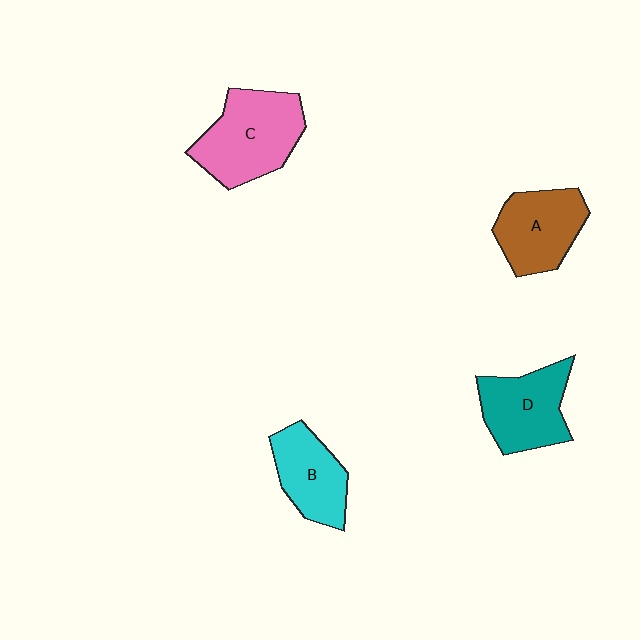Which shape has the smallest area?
Shape B (cyan).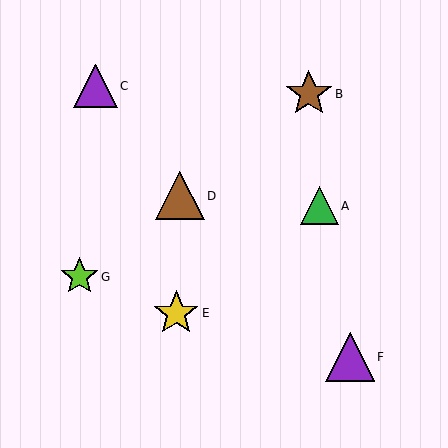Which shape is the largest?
The purple triangle (labeled F) is the largest.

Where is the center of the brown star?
The center of the brown star is at (309, 94).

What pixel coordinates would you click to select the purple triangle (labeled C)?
Click at (96, 86) to select the purple triangle C.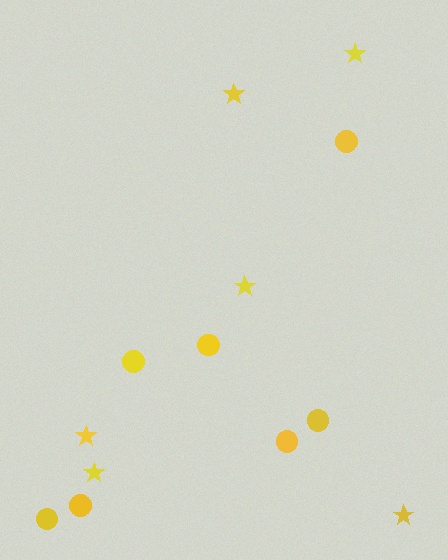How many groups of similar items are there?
There are 2 groups: one group of stars (6) and one group of circles (7).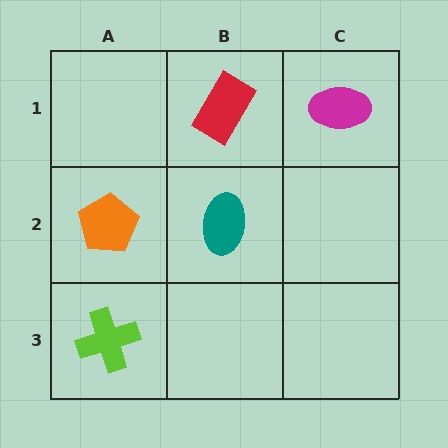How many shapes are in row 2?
2 shapes.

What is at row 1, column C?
A magenta ellipse.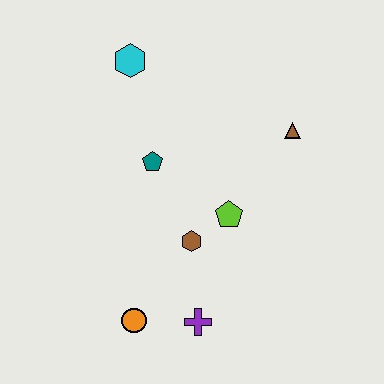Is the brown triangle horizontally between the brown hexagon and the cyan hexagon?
No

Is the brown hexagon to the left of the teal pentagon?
No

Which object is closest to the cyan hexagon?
The teal pentagon is closest to the cyan hexagon.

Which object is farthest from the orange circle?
The cyan hexagon is farthest from the orange circle.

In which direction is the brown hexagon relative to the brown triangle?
The brown hexagon is below the brown triangle.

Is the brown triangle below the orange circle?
No